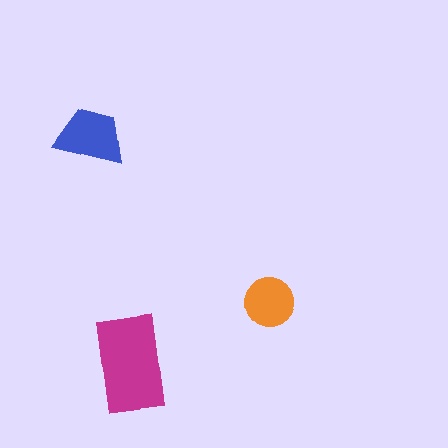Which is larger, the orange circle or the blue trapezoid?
The blue trapezoid.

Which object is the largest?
The magenta rectangle.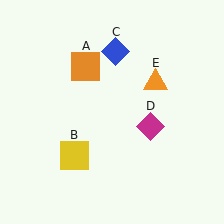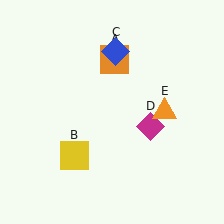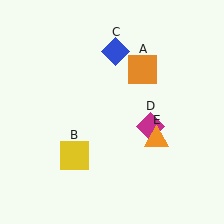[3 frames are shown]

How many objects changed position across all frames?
2 objects changed position: orange square (object A), orange triangle (object E).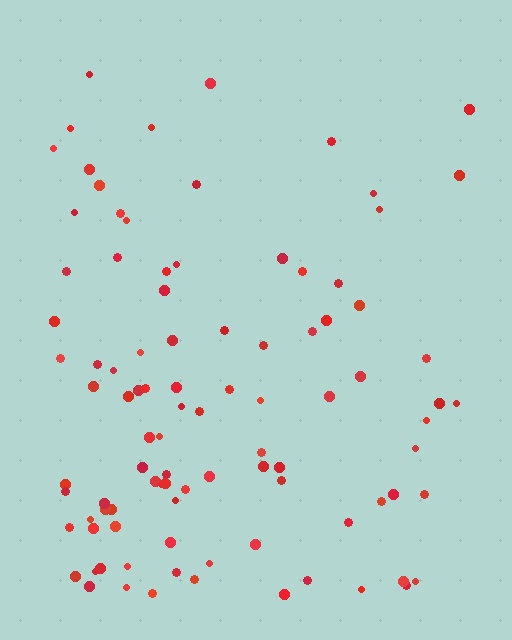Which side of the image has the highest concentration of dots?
The bottom.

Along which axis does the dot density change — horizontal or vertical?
Vertical.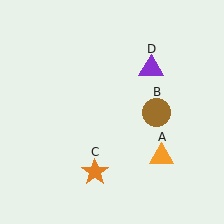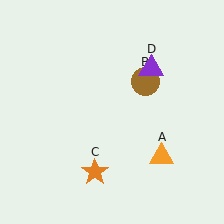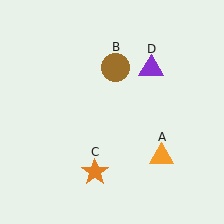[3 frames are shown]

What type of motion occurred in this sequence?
The brown circle (object B) rotated counterclockwise around the center of the scene.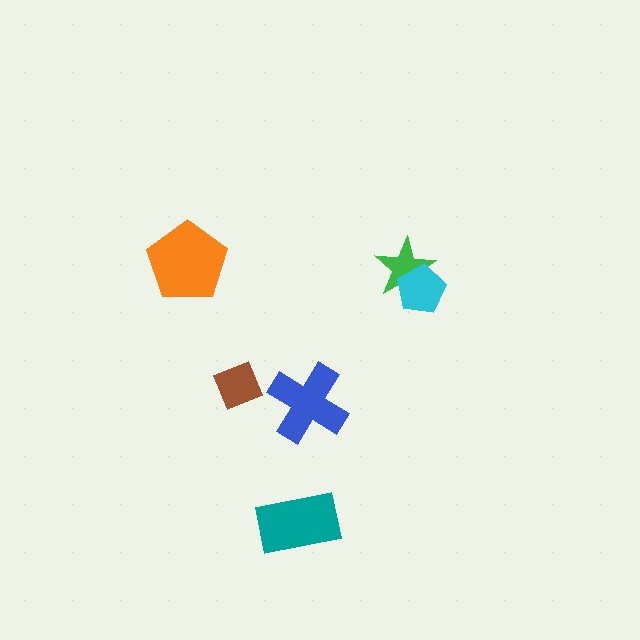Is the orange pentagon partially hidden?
No, no other shape covers it.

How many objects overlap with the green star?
1 object overlaps with the green star.